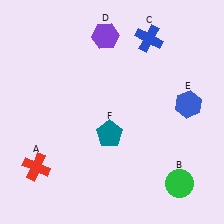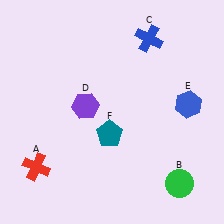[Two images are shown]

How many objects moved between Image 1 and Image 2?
1 object moved between the two images.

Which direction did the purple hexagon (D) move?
The purple hexagon (D) moved down.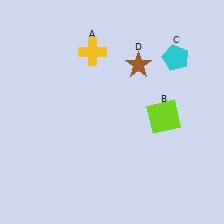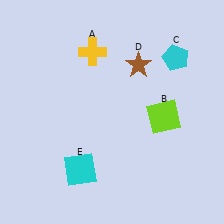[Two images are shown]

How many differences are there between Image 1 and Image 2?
There is 1 difference between the two images.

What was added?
A cyan square (E) was added in Image 2.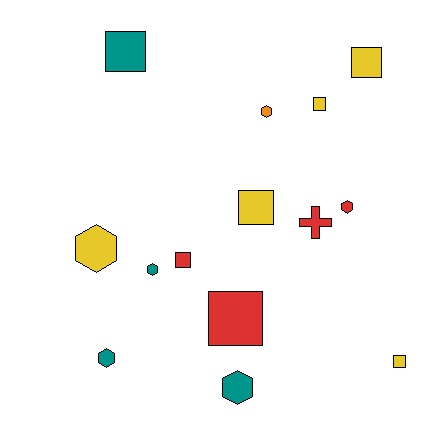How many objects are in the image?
There are 14 objects.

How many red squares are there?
There are 2 red squares.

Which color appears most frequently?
Yellow, with 5 objects.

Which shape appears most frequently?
Square, with 7 objects.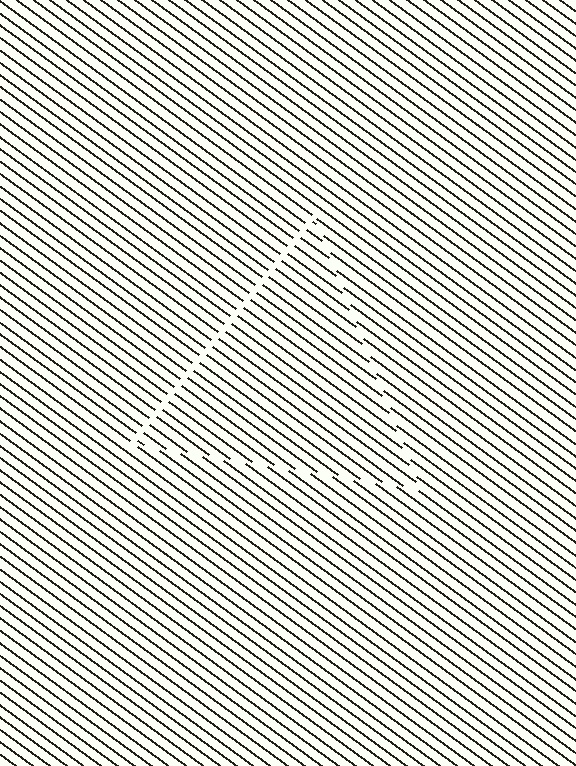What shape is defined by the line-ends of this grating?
An illusory triangle. The interior of the shape contains the same grating, shifted by half a period — the contour is defined by the phase discontinuity where line-ends from the inner and outer gratings abut.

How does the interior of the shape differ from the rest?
The interior of the shape contains the same grating, shifted by half a period — the contour is defined by the phase discontinuity where line-ends from the inner and outer gratings abut.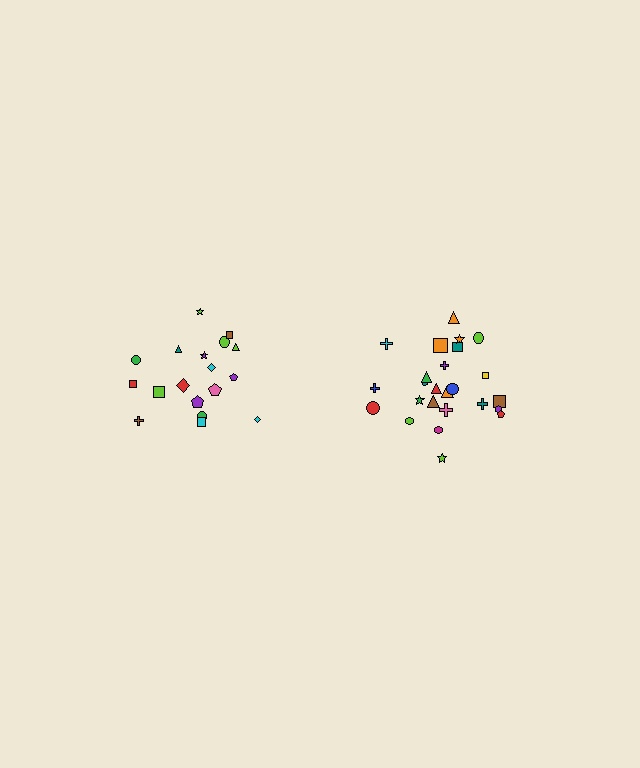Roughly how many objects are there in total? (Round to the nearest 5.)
Roughly 45 objects in total.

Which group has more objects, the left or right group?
The right group.